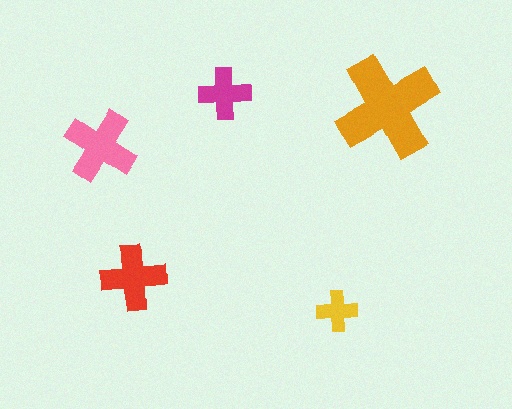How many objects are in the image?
There are 5 objects in the image.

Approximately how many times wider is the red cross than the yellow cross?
About 1.5 times wider.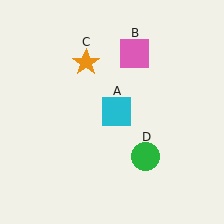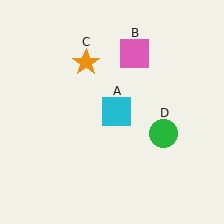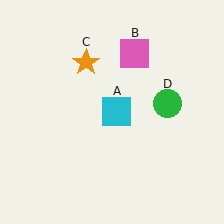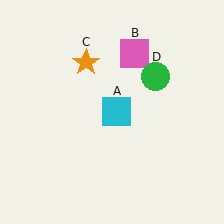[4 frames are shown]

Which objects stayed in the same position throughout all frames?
Cyan square (object A) and pink square (object B) and orange star (object C) remained stationary.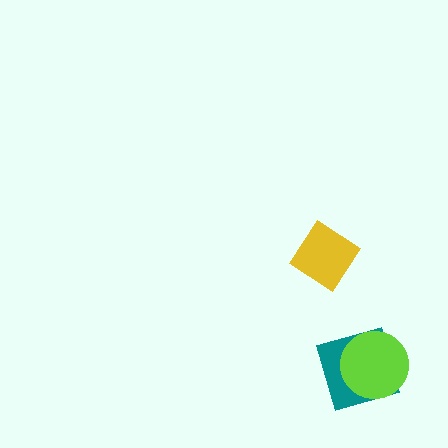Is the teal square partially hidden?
Yes, it is partially covered by another shape.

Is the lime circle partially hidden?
No, no other shape covers it.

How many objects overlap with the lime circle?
1 object overlaps with the lime circle.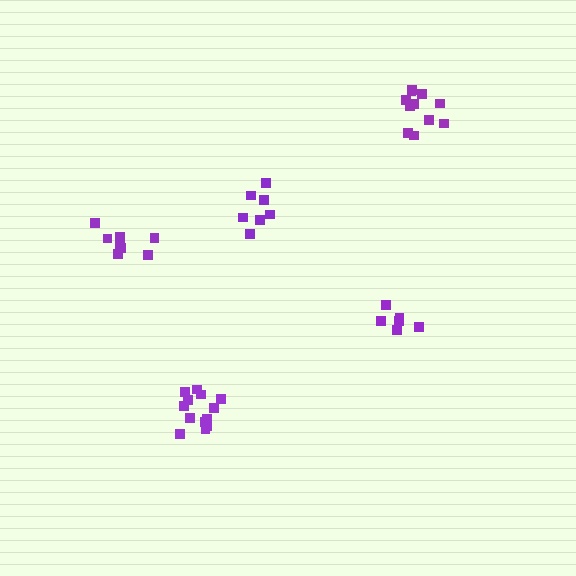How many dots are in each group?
Group 1: 7 dots, Group 2: 7 dots, Group 3: 13 dots, Group 4: 11 dots, Group 5: 8 dots (46 total).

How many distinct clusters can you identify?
There are 5 distinct clusters.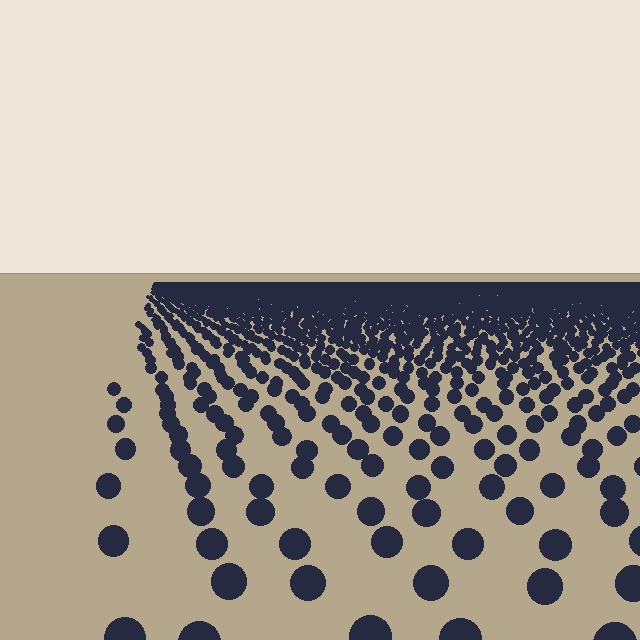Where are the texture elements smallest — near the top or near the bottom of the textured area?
Near the top.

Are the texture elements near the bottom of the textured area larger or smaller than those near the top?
Larger. Near the bottom, elements are closer to the viewer and appear at a bigger on-screen size.